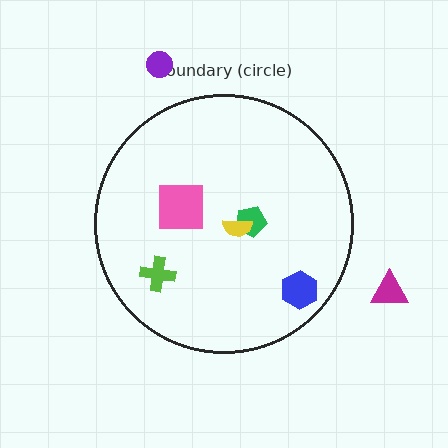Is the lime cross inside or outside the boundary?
Inside.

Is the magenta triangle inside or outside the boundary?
Outside.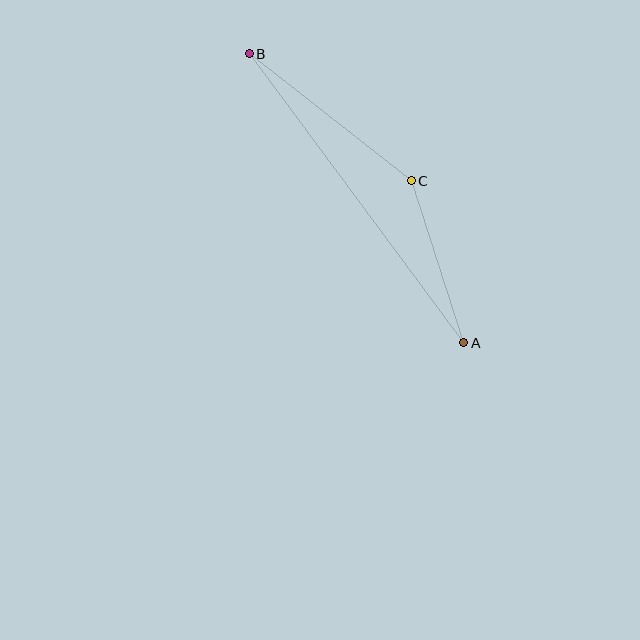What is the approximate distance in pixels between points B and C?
The distance between B and C is approximately 206 pixels.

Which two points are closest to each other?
Points A and C are closest to each other.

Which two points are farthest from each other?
Points A and B are farthest from each other.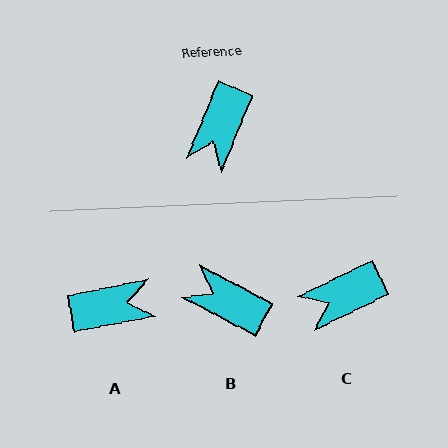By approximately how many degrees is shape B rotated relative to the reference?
Approximately 95 degrees clockwise.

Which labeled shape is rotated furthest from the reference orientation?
A, about 124 degrees away.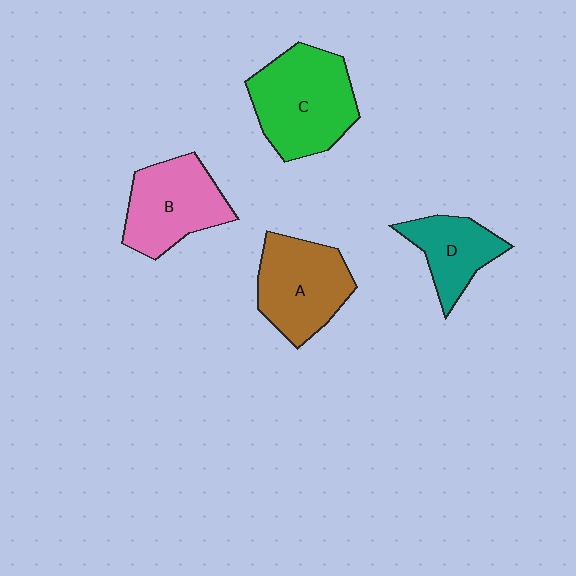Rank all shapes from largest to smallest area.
From largest to smallest: C (green), A (brown), B (pink), D (teal).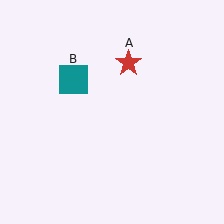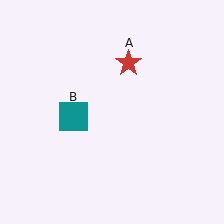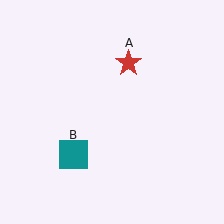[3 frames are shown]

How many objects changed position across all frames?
1 object changed position: teal square (object B).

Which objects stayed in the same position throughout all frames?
Red star (object A) remained stationary.